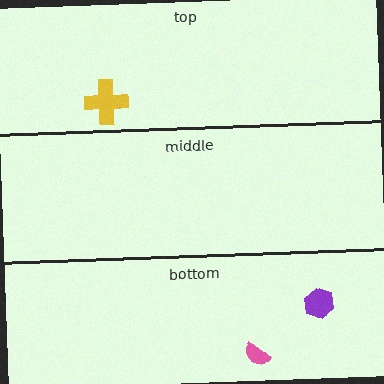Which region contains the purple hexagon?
The bottom region.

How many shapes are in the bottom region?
2.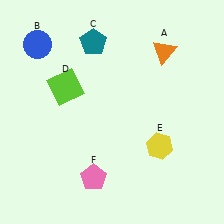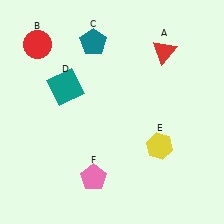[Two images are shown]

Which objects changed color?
A changed from orange to red. B changed from blue to red. D changed from lime to teal.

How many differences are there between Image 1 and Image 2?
There are 3 differences between the two images.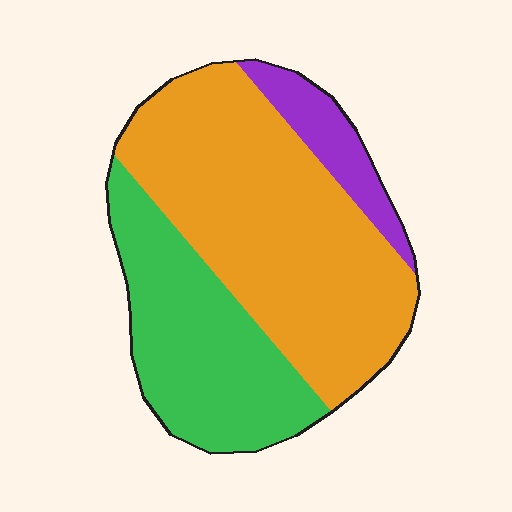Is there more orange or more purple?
Orange.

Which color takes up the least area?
Purple, at roughly 10%.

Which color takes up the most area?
Orange, at roughly 55%.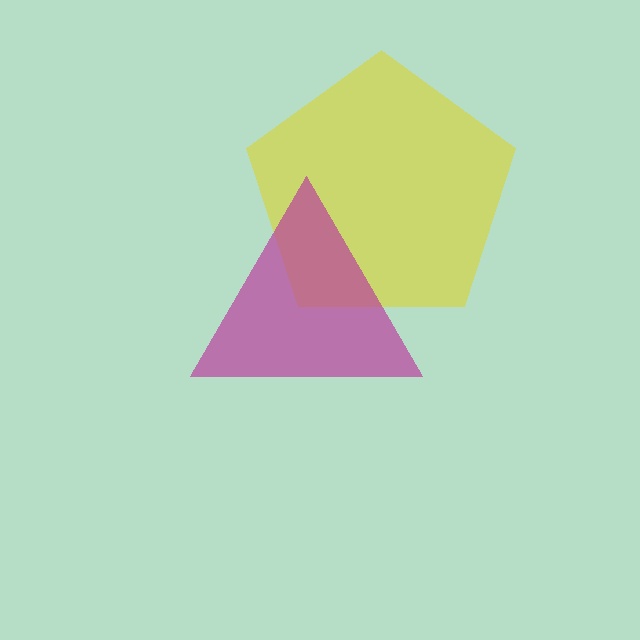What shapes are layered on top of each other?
The layered shapes are: a yellow pentagon, a magenta triangle.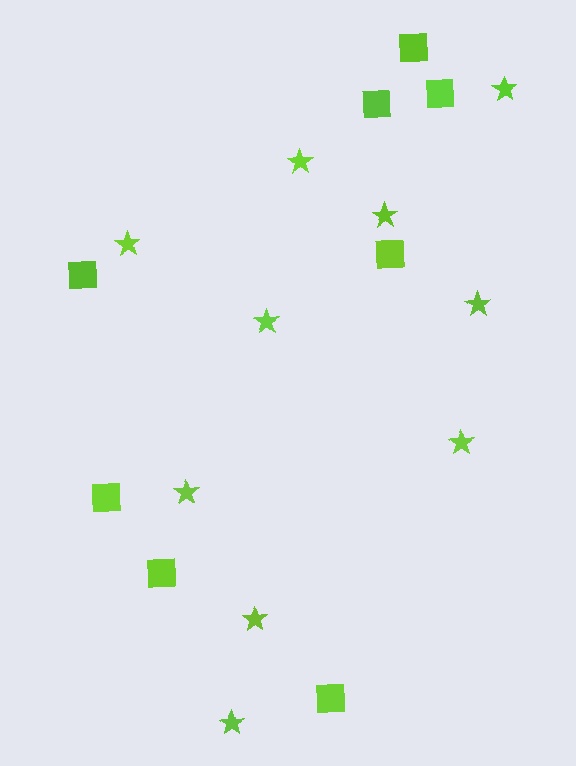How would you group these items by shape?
There are 2 groups: one group of stars (10) and one group of squares (8).